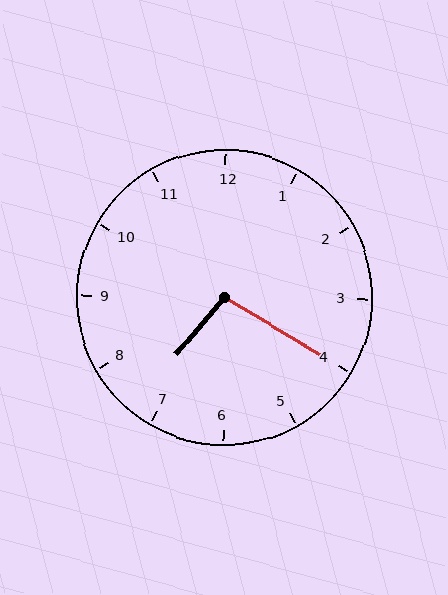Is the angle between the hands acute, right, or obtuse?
It is obtuse.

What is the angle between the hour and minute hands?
Approximately 100 degrees.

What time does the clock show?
7:20.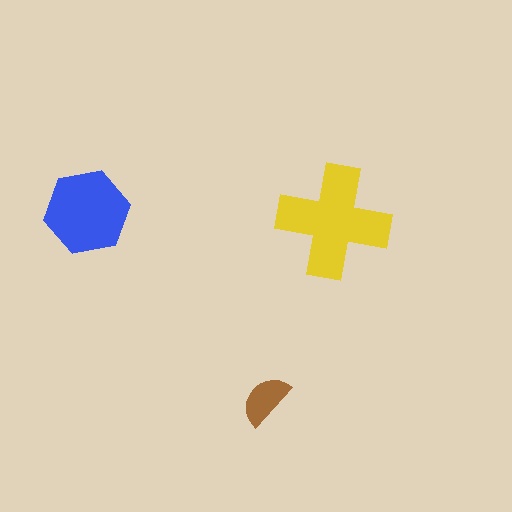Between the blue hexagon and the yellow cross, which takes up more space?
The yellow cross.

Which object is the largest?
The yellow cross.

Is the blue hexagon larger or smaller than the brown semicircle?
Larger.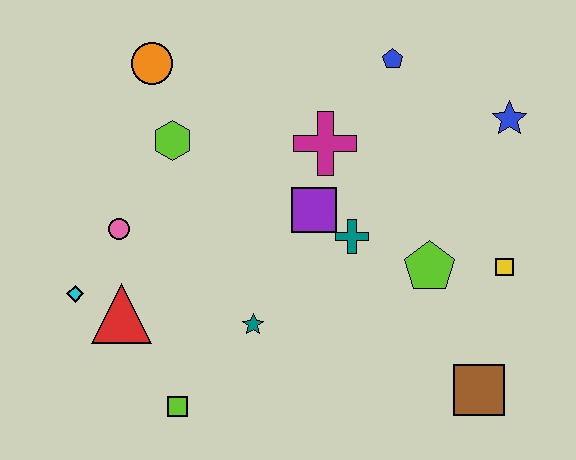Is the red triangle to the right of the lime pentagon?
No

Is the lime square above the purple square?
No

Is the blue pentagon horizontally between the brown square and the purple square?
Yes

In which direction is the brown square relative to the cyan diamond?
The brown square is to the right of the cyan diamond.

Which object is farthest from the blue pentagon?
The lime square is farthest from the blue pentagon.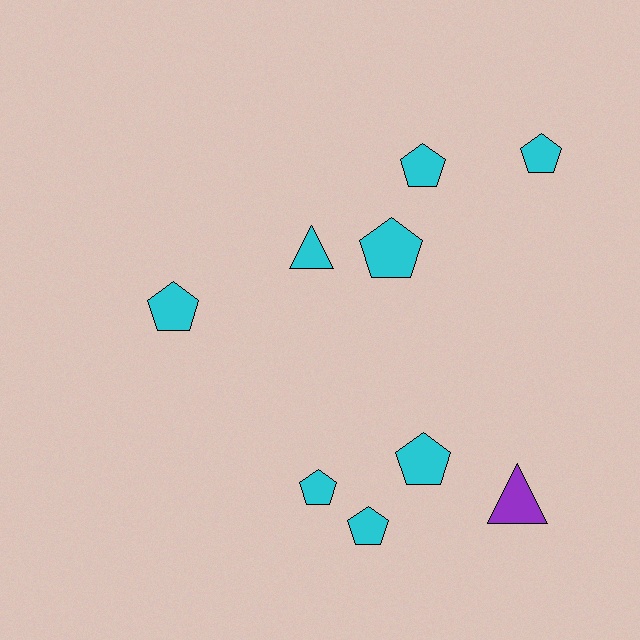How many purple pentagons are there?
There are no purple pentagons.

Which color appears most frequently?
Cyan, with 8 objects.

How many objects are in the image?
There are 9 objects.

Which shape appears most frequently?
Pentagon, with 7 objects.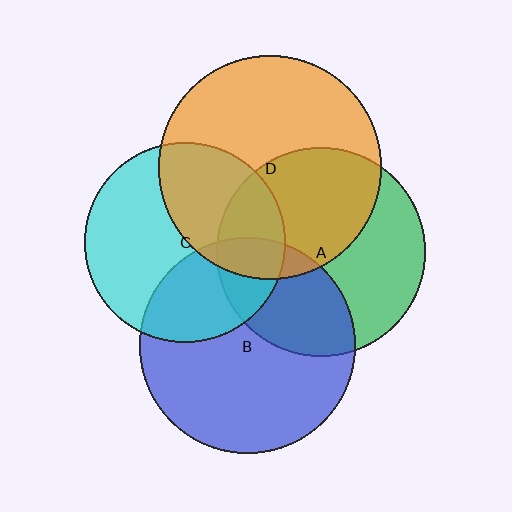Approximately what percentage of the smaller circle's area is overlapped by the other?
Approximately 45%.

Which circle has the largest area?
Circle D (orange).